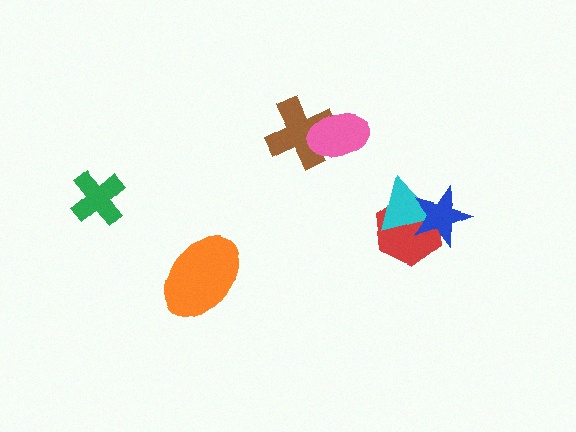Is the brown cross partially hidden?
Yes, it is partially covered by another shape.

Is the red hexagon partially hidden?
Yes, it is partially covered by another shape.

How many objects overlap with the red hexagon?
2 objects overlap with the red hexagon.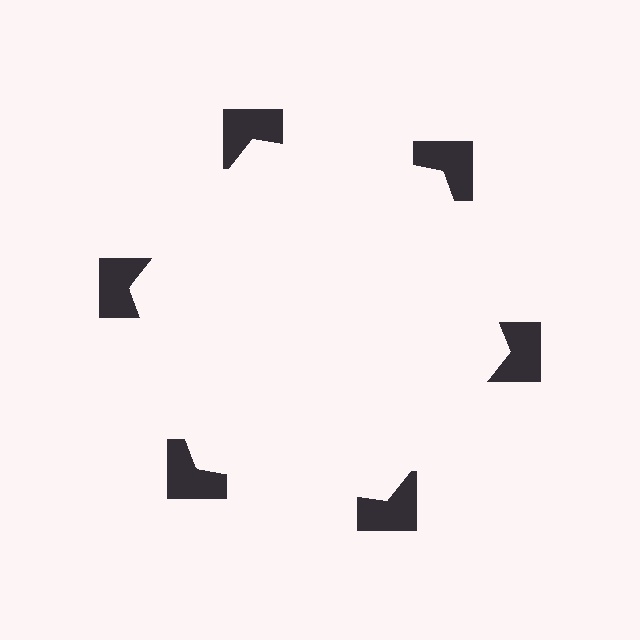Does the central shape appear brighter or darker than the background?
It typically appears slightly brighter than the background, even though no actual brightness change is drawn.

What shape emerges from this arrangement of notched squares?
An illusory hexagon — its edges are inferred from the aligned wedge cuts in the notched squares, not physically drawn.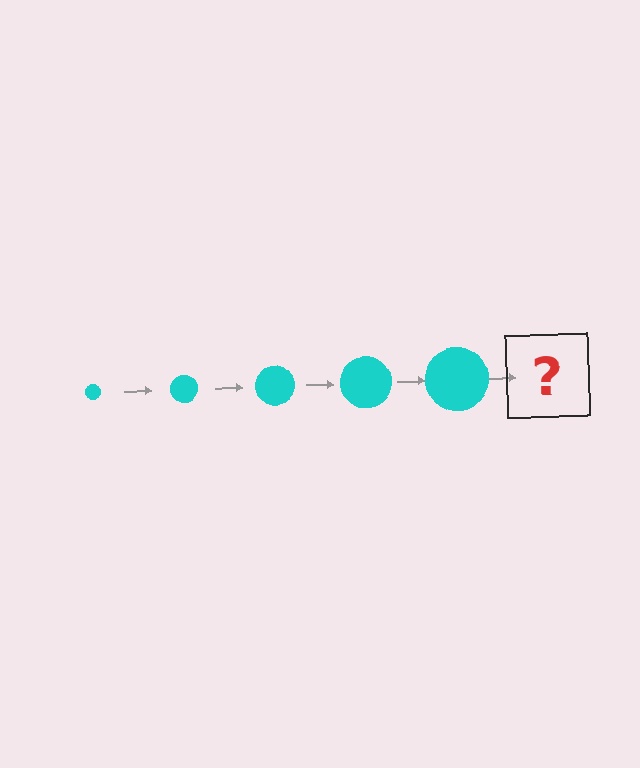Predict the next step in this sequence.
The next step is a cyan circle, larger than the previous one.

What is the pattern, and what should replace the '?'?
The pattern is that the circle gets progressively larger each step. The '?' should be a cyan circle, larger than the previous one.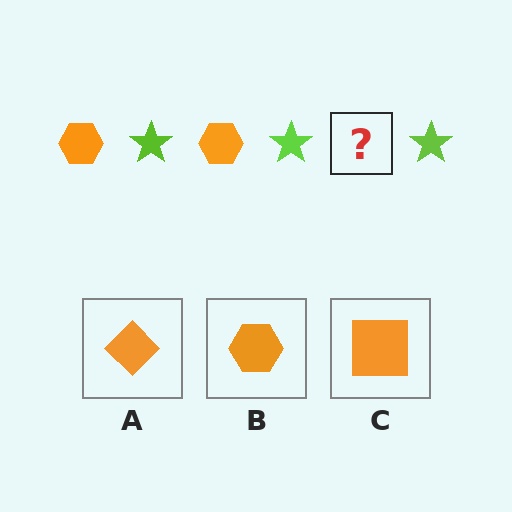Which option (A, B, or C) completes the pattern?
B.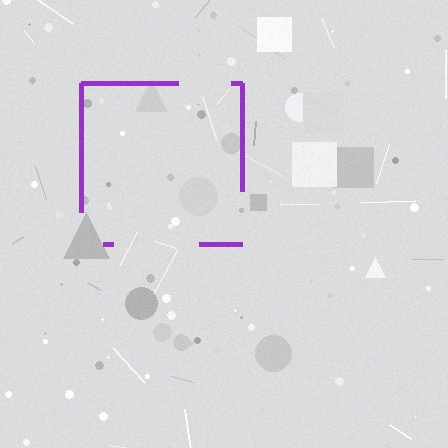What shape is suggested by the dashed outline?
The dashed outline suggests a square.